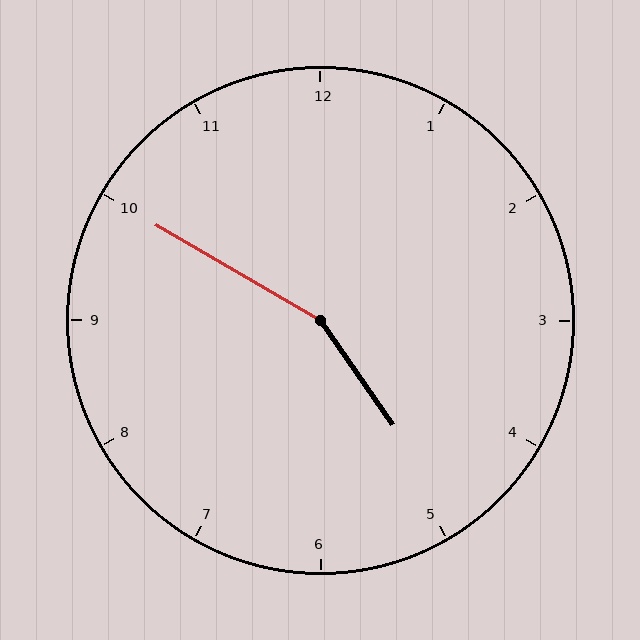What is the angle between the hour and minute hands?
Approximately 155 degrees.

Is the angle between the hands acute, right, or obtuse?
It is obtuse.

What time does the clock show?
4:50.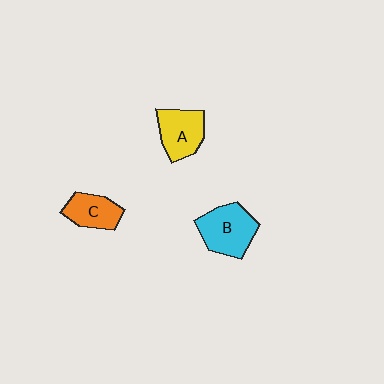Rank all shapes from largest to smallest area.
From largest to smallest: B (cyan), A (yellow), C (orange).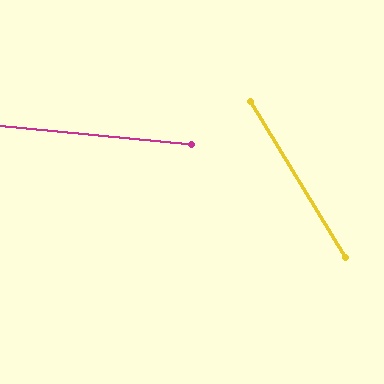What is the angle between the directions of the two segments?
Approximately 53 degrees.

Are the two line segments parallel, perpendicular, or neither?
Neither parallel nor perpendicular — they differ by about 53°.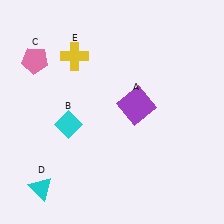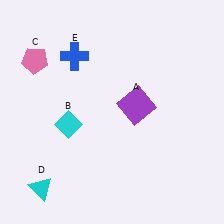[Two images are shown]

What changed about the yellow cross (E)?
In Image 1, E is yellow. In Image 2, it changed to blue.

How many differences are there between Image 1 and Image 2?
There is 1 difference between the two images.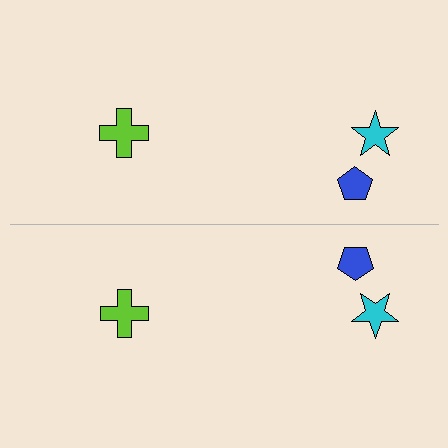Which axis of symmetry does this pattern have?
The pattern has a horizontal axis of symmetry running through the center of the image.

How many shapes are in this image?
There are 6 shapes in this image.